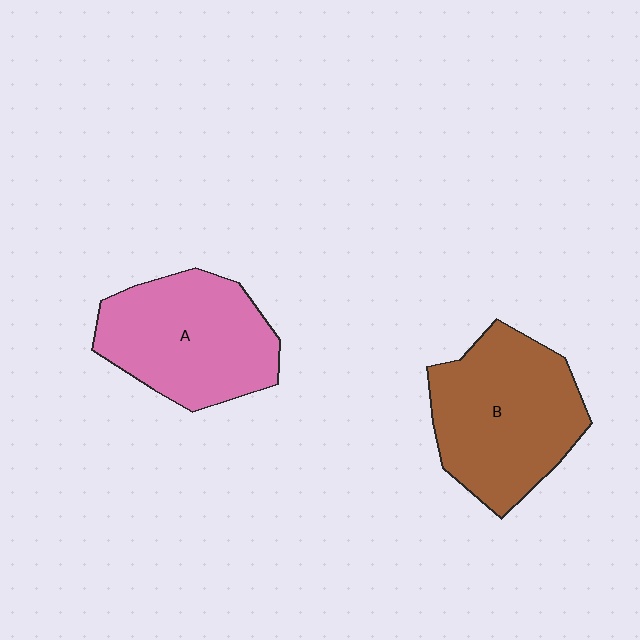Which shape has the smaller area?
Shape A (pink).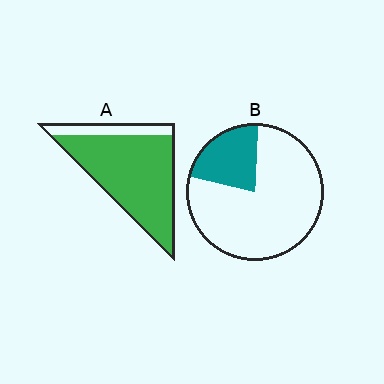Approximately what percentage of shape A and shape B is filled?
A is approximately 85% and B is approximately 20%.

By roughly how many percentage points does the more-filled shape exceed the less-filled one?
By roughly 60 percentage points (A over B).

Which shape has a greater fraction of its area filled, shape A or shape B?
Shape A.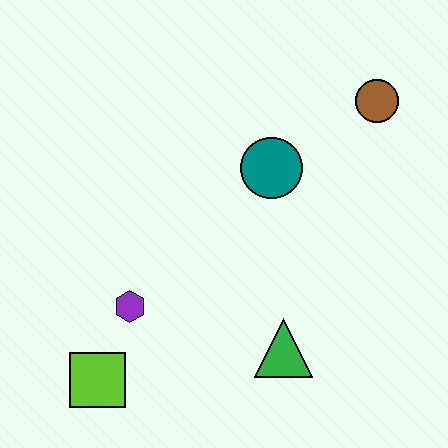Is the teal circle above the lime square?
Yes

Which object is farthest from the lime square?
The brown circle is farthest from the lime square.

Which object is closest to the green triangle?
The purple hexagon is closest to the green triangle.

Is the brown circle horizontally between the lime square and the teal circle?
No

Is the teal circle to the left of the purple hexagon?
No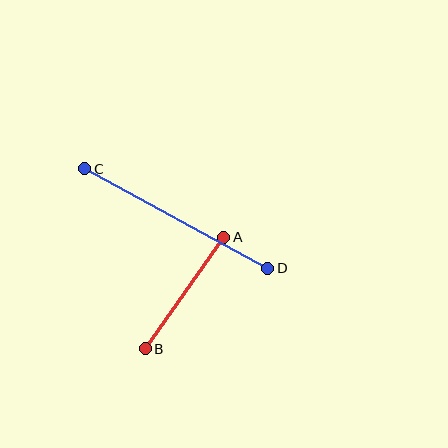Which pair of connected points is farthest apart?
Points C and D are farthest apart.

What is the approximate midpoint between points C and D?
The midpoint is at approximately (176, 219) pixels.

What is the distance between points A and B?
The distance is approximately 137 pixels.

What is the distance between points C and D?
The distance is approximately 208 pixels.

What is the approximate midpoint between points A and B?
The midpoint is at approximately (185, 293) pixels.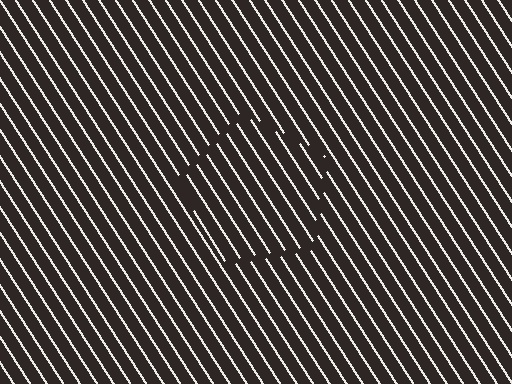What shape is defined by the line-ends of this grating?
An illusory pentagon. The interior of the shape contains the same grating, shifted by half a period — the contour is defined by the phase discontinuity where line-ends from the inner and outer gratings abut.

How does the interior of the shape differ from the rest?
The interior of the shape contains the same grating, shifted by half a period — the contour is defined by the phase discontinuity where line-ends from the inner and outer gratings abut.